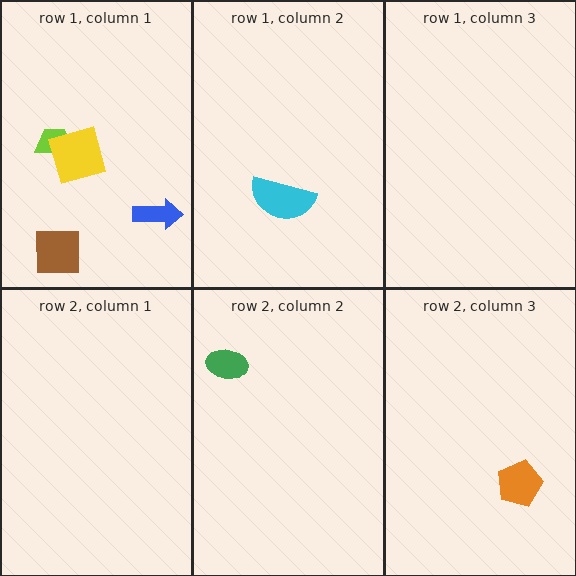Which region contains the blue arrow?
The row 1, column 1 region.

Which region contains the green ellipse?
The row 2, column 2 region.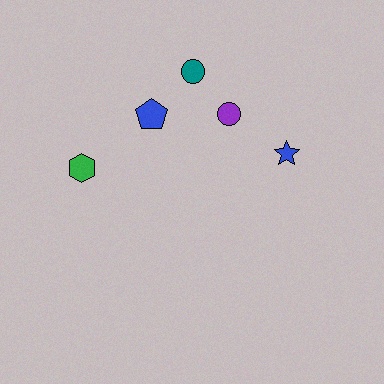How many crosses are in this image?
There are no crosses.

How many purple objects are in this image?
There is 1 purple object.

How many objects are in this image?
There are 5 objects.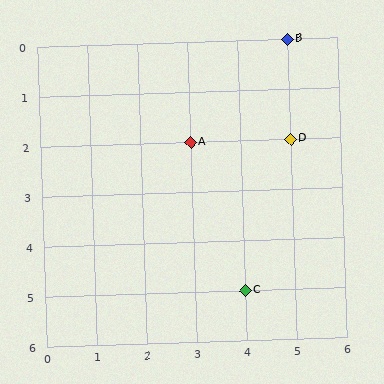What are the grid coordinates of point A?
Point A is at grid coordinates (3, 2).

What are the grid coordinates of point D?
Point D is at grid coordinates (5, 2).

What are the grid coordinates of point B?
Point B is at grid coordinates (5, 0).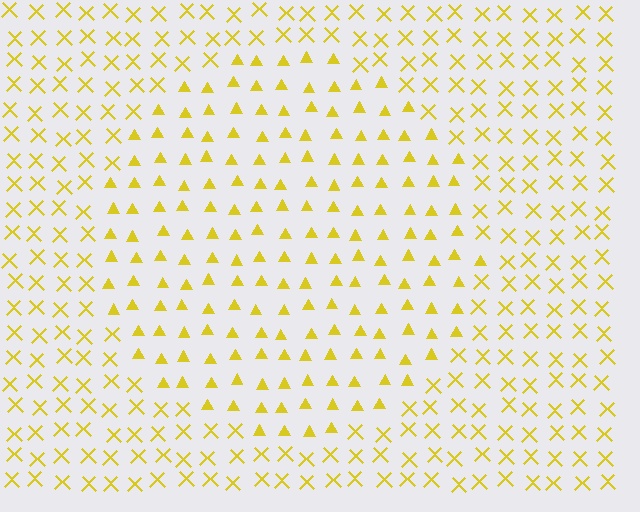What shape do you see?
I see a circle.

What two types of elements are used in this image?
The image uses triangles inside the circle region and X marks outside it.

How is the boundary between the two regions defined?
The boundary is defined by a change in element shape: triangles inside vs. X marks outside. All elements share the same color and spacing.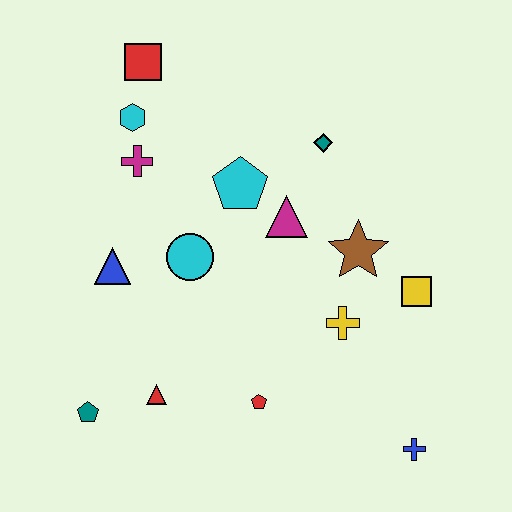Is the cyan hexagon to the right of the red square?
No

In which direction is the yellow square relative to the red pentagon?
The yellow square is to the right of the red pentagon.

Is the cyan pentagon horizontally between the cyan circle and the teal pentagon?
No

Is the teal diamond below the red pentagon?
No